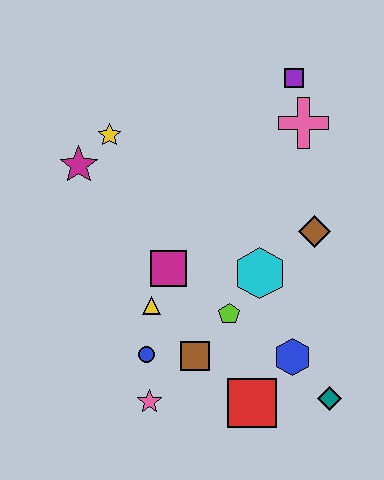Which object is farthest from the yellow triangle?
The purple square is farthest from the yellow triangle.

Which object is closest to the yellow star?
The magenta star is closest to the yellow star.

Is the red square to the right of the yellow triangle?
Yes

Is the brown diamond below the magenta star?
Yes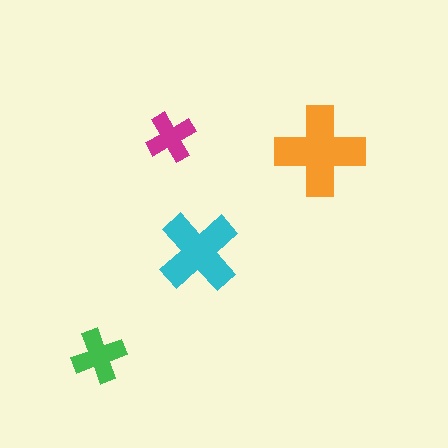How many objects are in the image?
There are 4 objects in the image.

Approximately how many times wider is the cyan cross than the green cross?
About 1.5 times wider.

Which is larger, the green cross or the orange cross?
The orange one.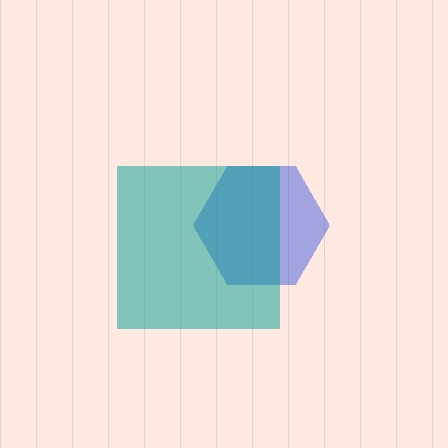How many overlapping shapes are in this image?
There are 2 overlapping shapes in the image.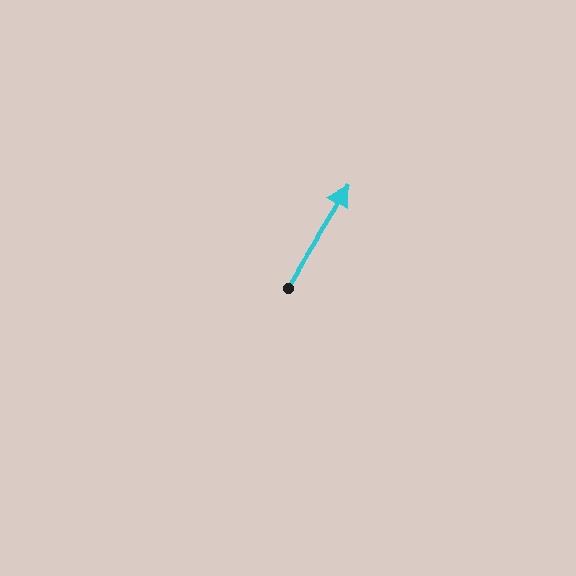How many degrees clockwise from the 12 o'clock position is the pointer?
Approximately 32 degrees.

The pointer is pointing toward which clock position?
Roughly 1 o'clock.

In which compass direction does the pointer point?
Northeast.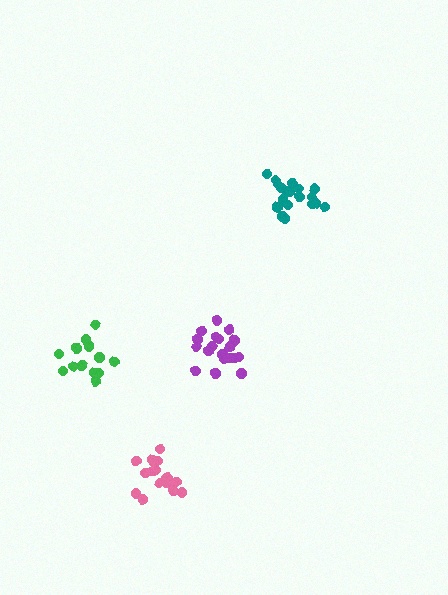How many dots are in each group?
Group 1: 19 dots, Group 2: 19 dots, Group 3: 16 dots, Group 4: 13 dots (67 total).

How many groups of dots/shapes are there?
There are 4 groups.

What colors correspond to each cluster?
The clusters are colored: purple, teal, pink, green.